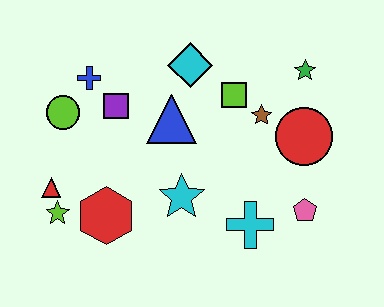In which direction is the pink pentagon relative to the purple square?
The pink pentagon is to the right of the purple square.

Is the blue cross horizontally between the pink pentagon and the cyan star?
No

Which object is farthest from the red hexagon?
The green star is farthest from the red hexagon.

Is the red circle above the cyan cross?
Yes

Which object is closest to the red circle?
The brown star is closest to the red circle.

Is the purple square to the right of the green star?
No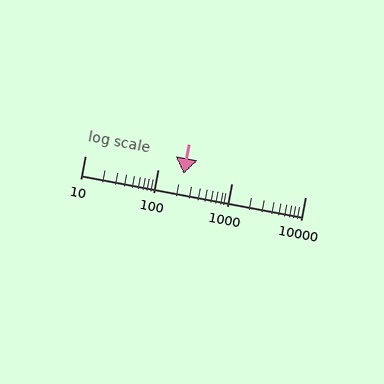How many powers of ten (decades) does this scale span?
The scale spans 3 decades, from 10 to 10000.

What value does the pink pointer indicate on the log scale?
The pointer indicates approximately 220.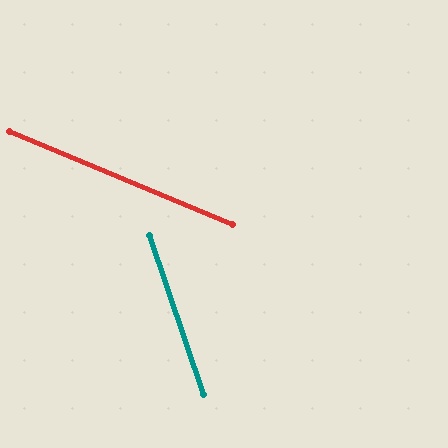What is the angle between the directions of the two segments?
Approximately 48 degrees.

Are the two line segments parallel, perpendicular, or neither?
Neither parallel nor perpendicular — they differ by about 48°.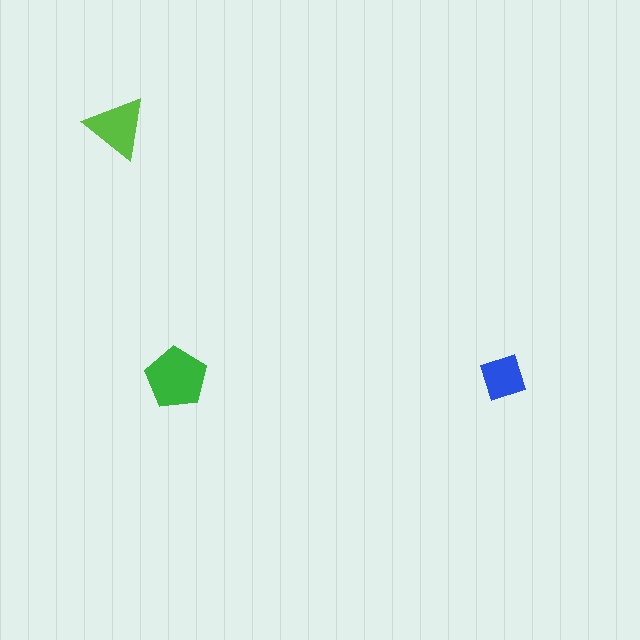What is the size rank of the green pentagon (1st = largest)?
1st.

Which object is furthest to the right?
The blue square is rightmost.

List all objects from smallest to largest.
The blue square, the lime triangle, the green pentagon.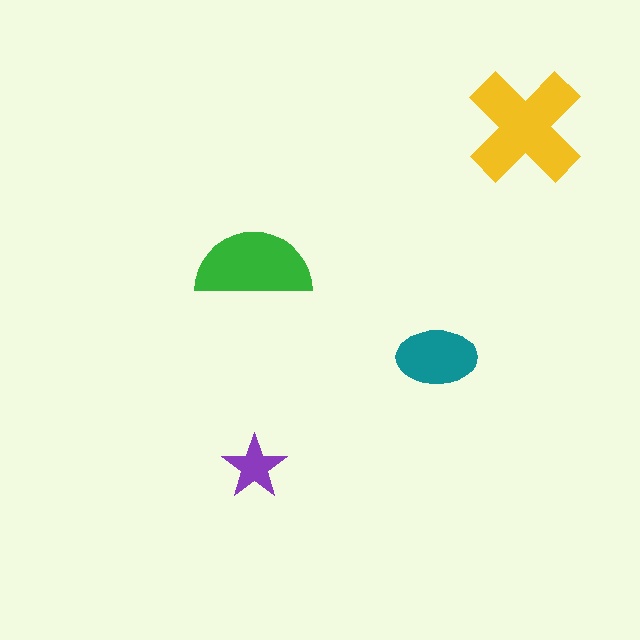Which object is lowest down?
The purple star is bottommost.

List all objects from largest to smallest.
The yellow cross, the green semicircle, the teal ellipse, the purple star.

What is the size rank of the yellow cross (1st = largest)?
1st.